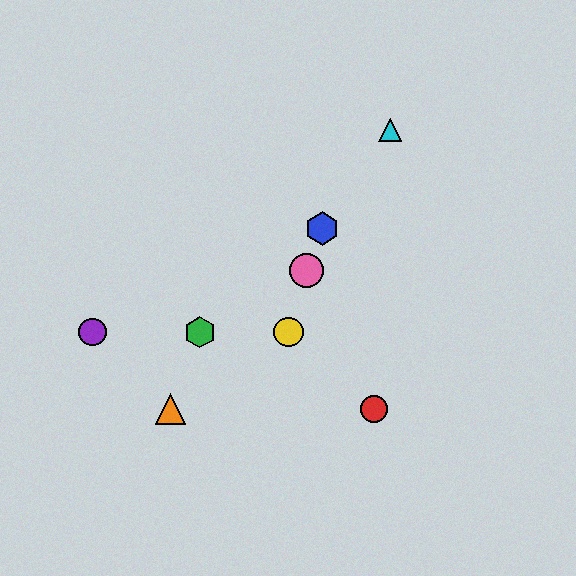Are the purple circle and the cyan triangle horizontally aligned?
No, the purple circle is at y≈332 and the cyan triangle is at y≈130.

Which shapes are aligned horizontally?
The green hexagon, the yellow circle, the purple circle are aligned horizontally.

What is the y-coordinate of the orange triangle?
The orange triangle is at y≈409.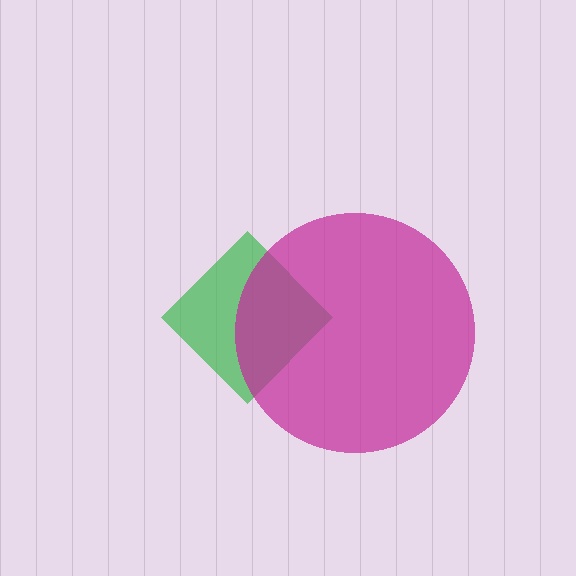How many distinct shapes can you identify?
There are 2 distinct shapes: a green diamond, a magenta circle.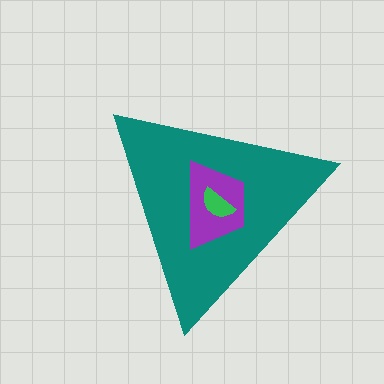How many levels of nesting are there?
3.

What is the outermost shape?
The teal triangle.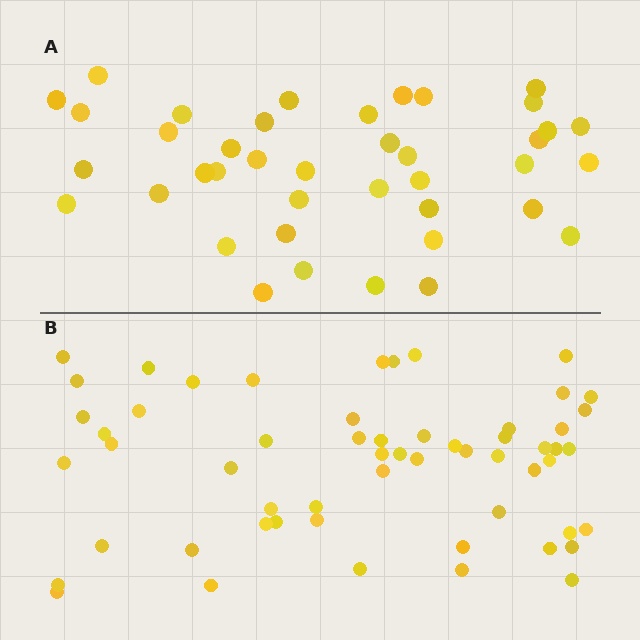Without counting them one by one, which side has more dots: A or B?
Region B (the bottom region) has more dots.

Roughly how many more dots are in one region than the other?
Region B has approximately 15 more dots than region A.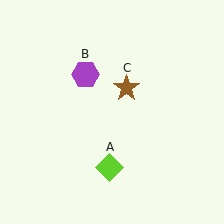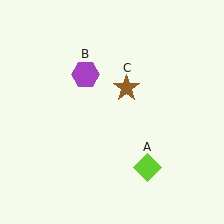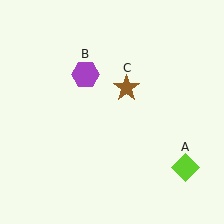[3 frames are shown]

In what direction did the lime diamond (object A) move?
The lime diamond (object A) moved right.